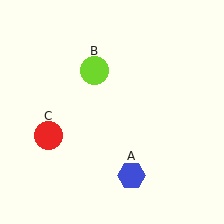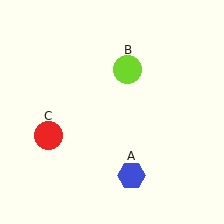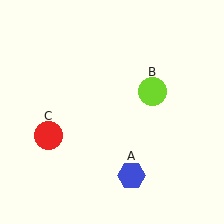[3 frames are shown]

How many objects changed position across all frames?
1 object changed position: lime circle (object B).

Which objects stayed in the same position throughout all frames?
Blue hexagon (object A) and red circle (object C) remained stationary.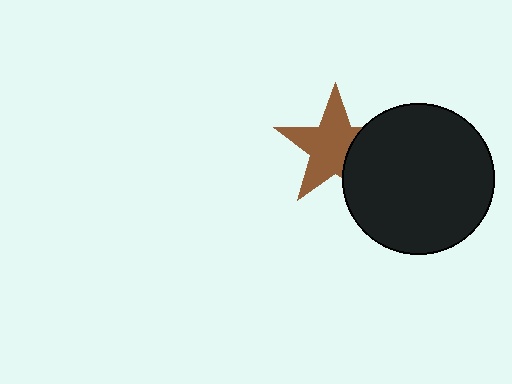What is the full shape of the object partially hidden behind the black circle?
The partially hidden object is a brown star.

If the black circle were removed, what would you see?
You would see the complete brown star.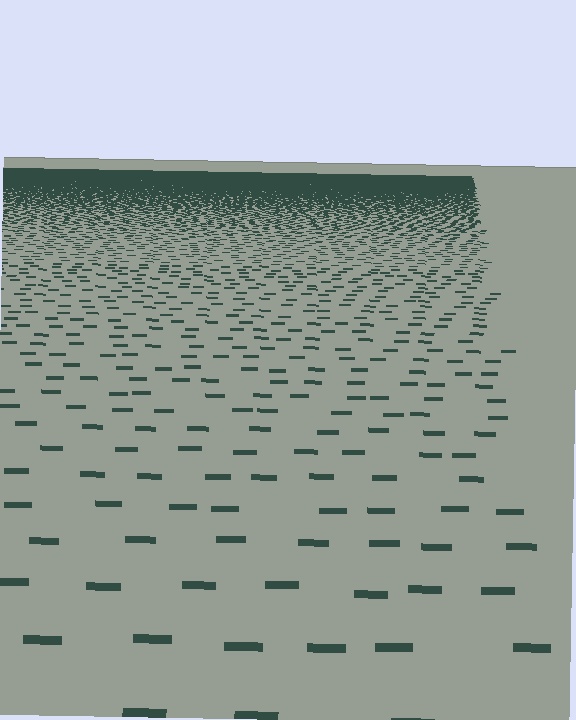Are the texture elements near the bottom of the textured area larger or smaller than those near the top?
Larger. Near the bottom, elements are closer to the viewer and appear at a bigger on-screen size.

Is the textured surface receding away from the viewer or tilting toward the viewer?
The surface is receding away from the viewer. Texture elements get smaller and denser toward the top.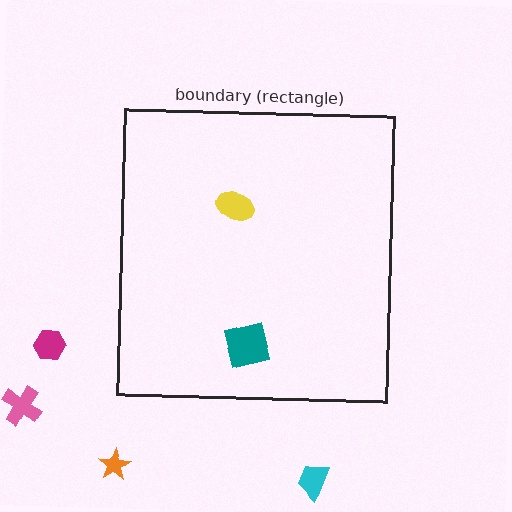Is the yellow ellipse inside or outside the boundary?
Inside.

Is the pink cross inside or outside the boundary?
Outside.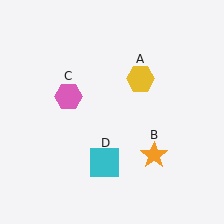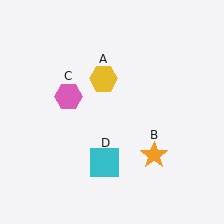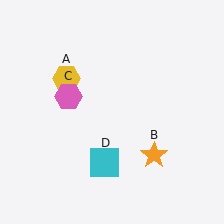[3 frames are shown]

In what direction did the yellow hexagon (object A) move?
The yellow hexagon (object A) moved left.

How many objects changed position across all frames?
1 object changed position: yellow hexagon (object A).